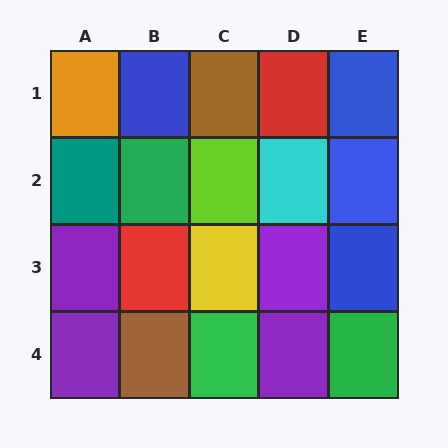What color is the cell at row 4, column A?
Purple.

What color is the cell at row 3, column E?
Blue.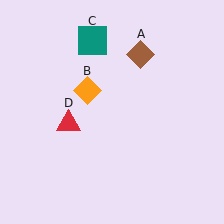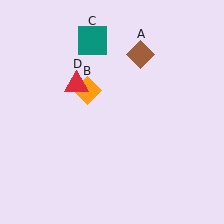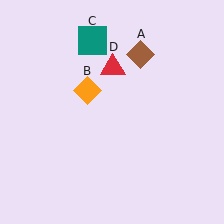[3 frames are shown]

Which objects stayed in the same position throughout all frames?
Brown diamond (object A) and orange diamond (object B) and teal square (object C) remained stationary.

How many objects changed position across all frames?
1 object changed position: red triangle (object D).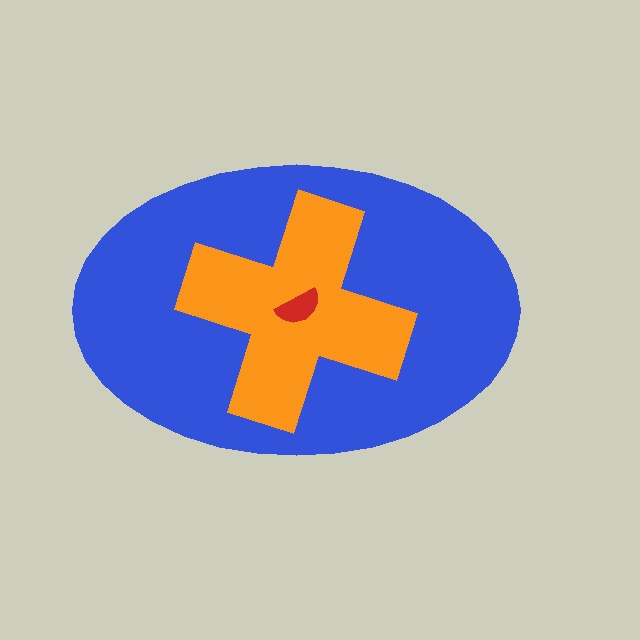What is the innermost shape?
The red semicircle.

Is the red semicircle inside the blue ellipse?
Yes.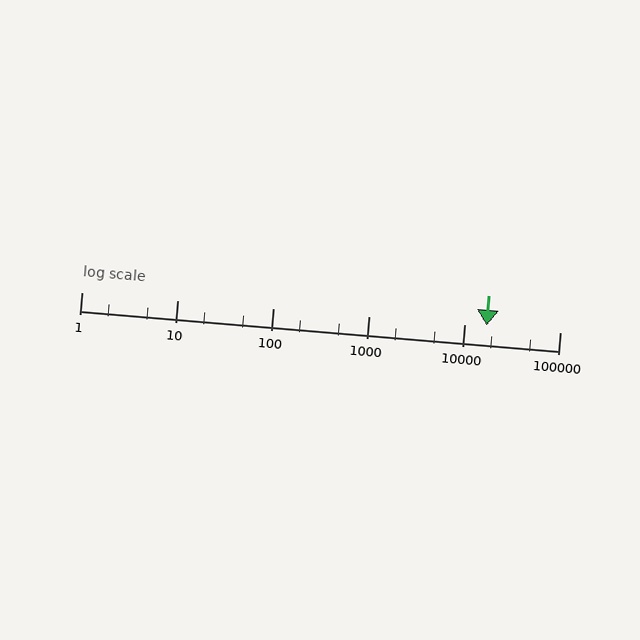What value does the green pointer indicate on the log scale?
The pointer indicates approximately 17000.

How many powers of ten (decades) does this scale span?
The scale spans 5 decades, from 1 to 100000.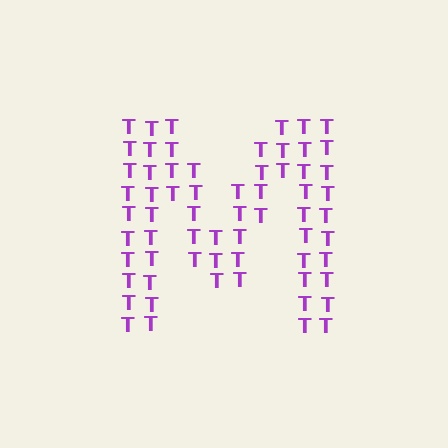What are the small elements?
The small elements are letter T's.